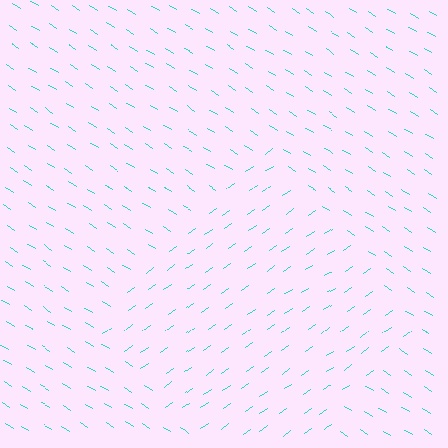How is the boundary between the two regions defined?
The boundary is defined purely by a change in line orientation (approximately 67 degrees difference). All lines are the same color and thickness.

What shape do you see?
I see a diamond.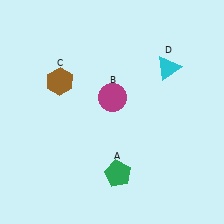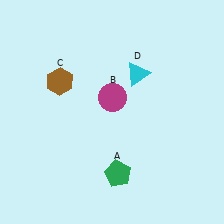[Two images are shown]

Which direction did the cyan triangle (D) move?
The cyan triangle (D) moved left.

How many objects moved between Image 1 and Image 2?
1 object moved between the two images.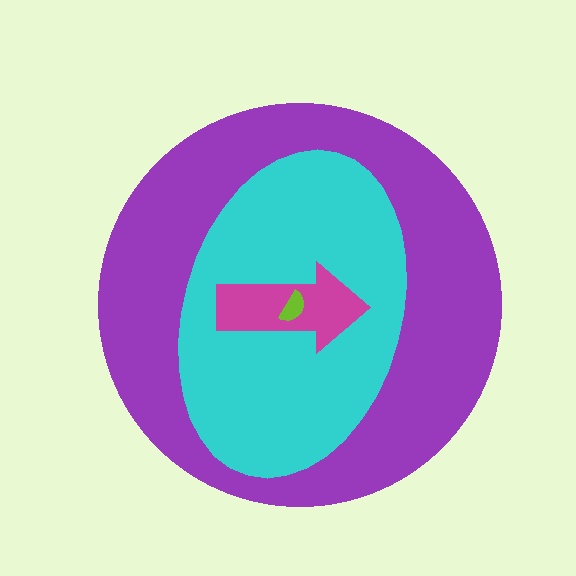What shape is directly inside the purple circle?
The cyan ellipse.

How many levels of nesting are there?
4.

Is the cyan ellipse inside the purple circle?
Yes.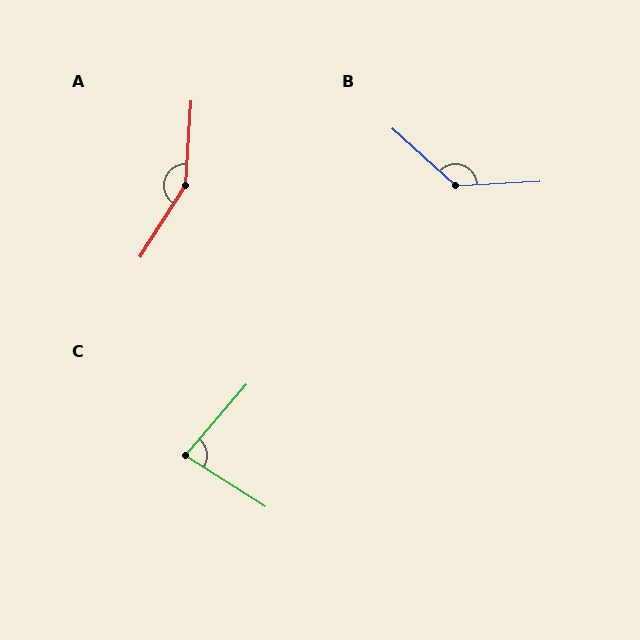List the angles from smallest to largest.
C (82°), B (135°), A (152°).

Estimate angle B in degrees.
Approximately 135 degrees.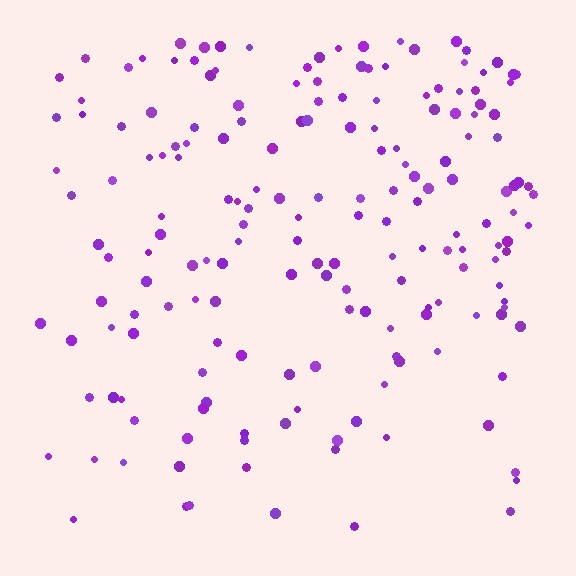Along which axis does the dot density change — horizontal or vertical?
Vertical.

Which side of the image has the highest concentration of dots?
The top.